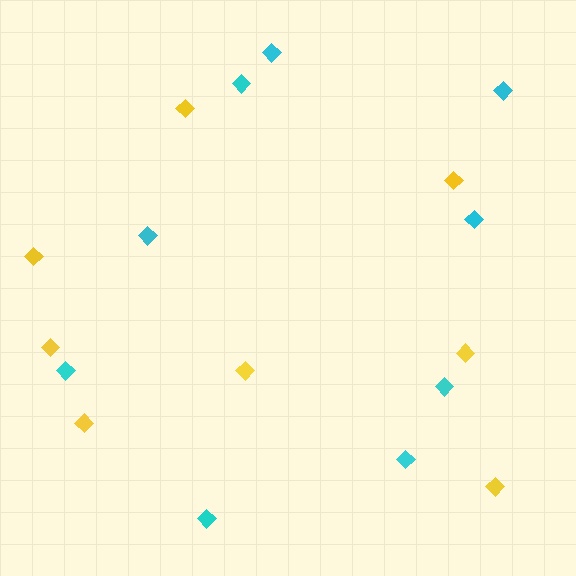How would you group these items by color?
There are 2 groups: one group of cyan diamonds (9) and one group of yellow diamonds (8).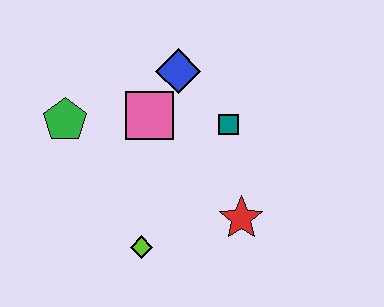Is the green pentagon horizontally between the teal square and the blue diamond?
No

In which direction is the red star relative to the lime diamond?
The red star is to the right of the lime diamond.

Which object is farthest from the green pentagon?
The red star is farthest from the green pentagon.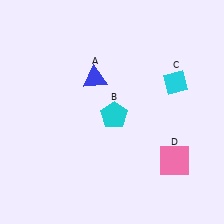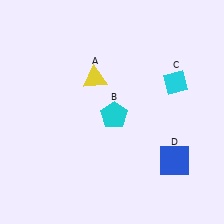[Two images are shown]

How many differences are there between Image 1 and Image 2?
There are 2 differences between the two images.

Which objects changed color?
A changed from blue to yellow. D changed from pink to blue.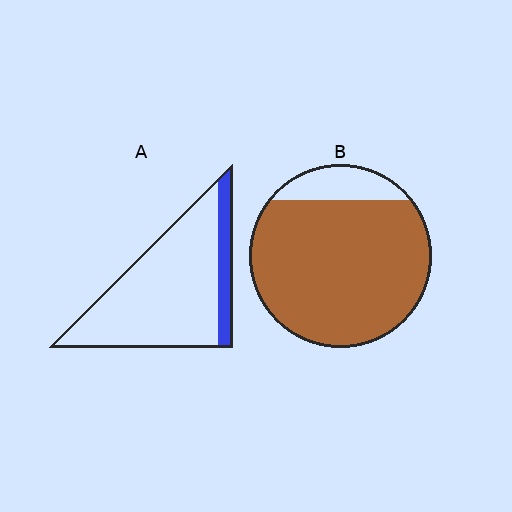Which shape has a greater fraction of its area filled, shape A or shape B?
Shape B.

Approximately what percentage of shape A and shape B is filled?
A is approximately 15% and B is approximately 85%.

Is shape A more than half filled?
No.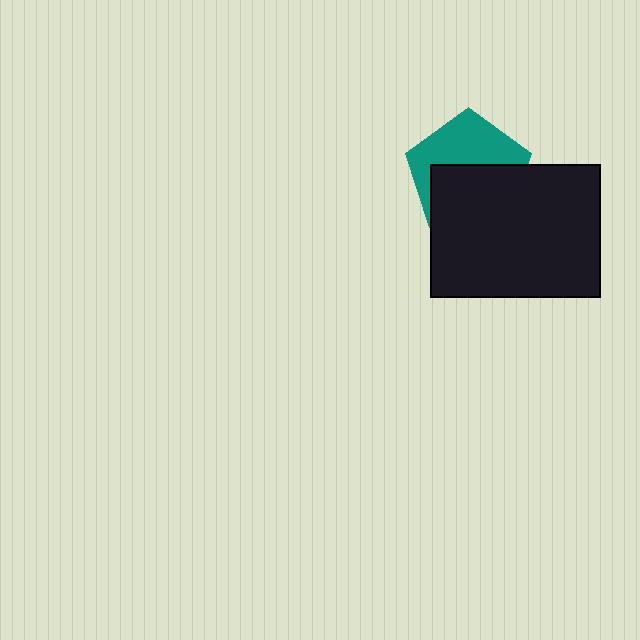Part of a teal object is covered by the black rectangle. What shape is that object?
It is a pentagon.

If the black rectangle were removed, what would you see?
You would see the complete teal pentagon.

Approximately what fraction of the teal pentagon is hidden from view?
Roughly 54% of the teal pentagon is hidden behind the black rectangle.